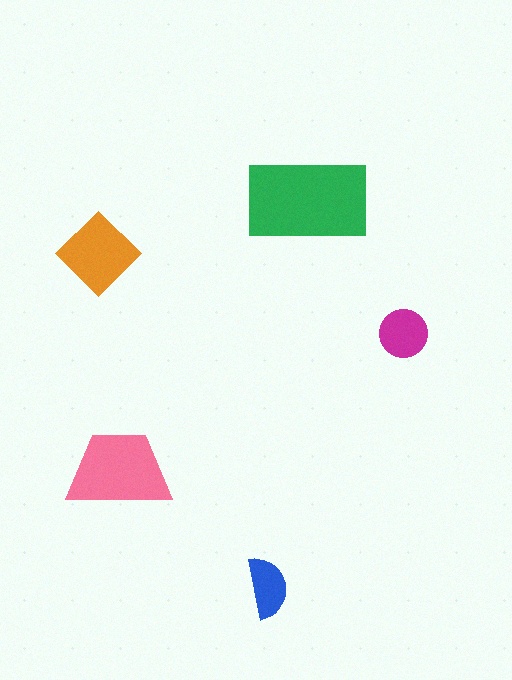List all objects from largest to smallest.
The green rectangle, the pink trapezoid, the orange diamond, the magenta circle, the blue semicircle.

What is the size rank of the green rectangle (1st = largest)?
1st.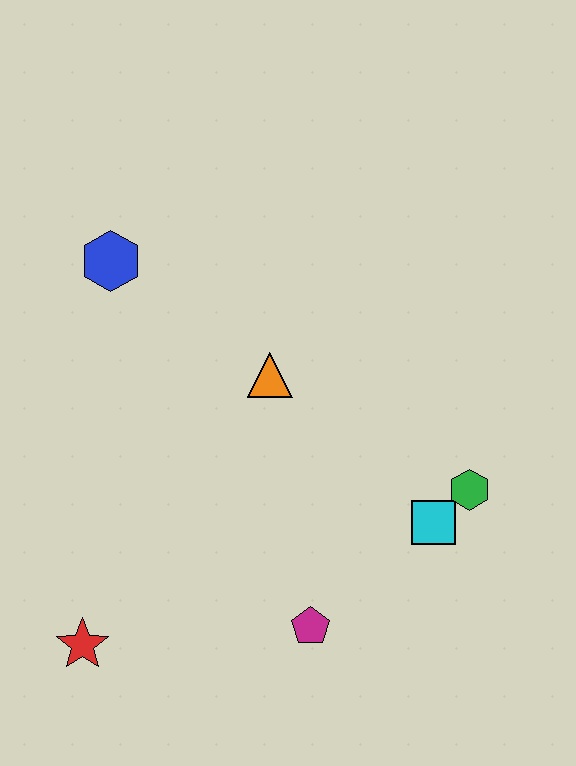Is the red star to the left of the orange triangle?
Yes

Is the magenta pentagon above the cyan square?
No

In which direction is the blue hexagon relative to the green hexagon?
The blue hexagon is to the left of the green hexagon.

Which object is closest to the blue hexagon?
The orange triangle is closest to the blue hexagon.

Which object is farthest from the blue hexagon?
The green hexagon is farthest from the blue hexagon.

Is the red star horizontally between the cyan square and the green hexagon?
No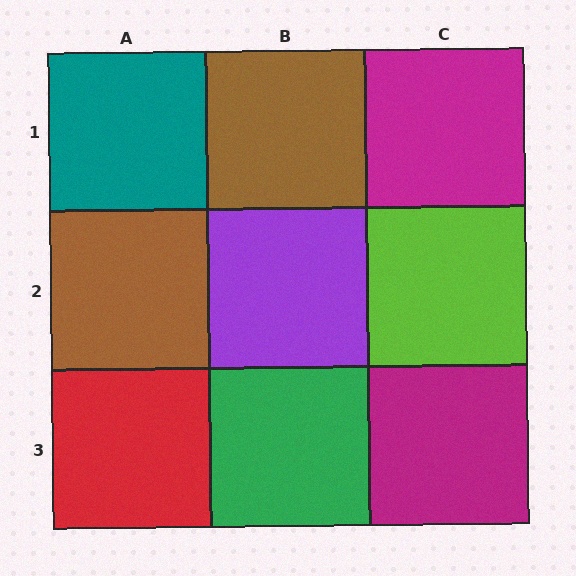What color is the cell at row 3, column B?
Green.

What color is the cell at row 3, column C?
Magenta.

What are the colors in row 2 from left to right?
Brown, purple, lime.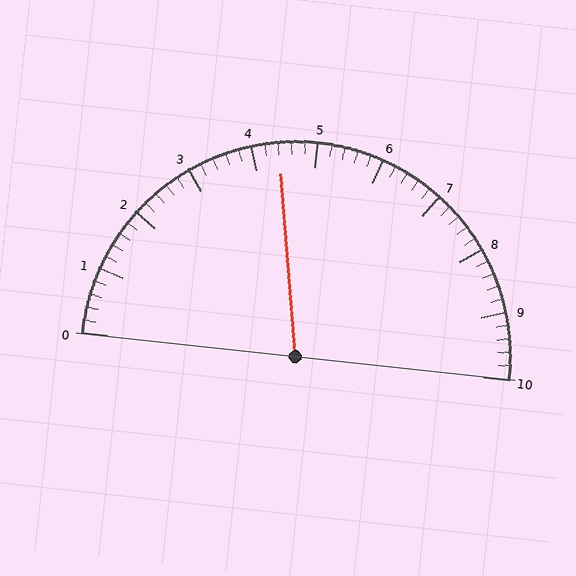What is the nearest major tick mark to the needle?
The nearest major tick mark is 4.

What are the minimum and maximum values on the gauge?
The gauge ranges from 0 to 10.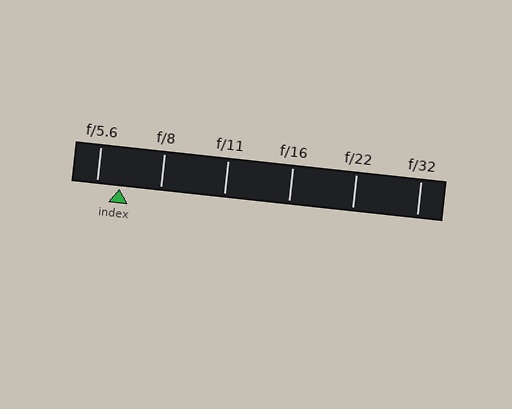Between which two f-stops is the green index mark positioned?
The index mark is between f/5.6 and f/8.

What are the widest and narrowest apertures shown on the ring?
The widest aperture shown is f/5.6 and the narrowest is f/32.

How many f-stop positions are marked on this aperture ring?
There are 6 f-stop positions marked.